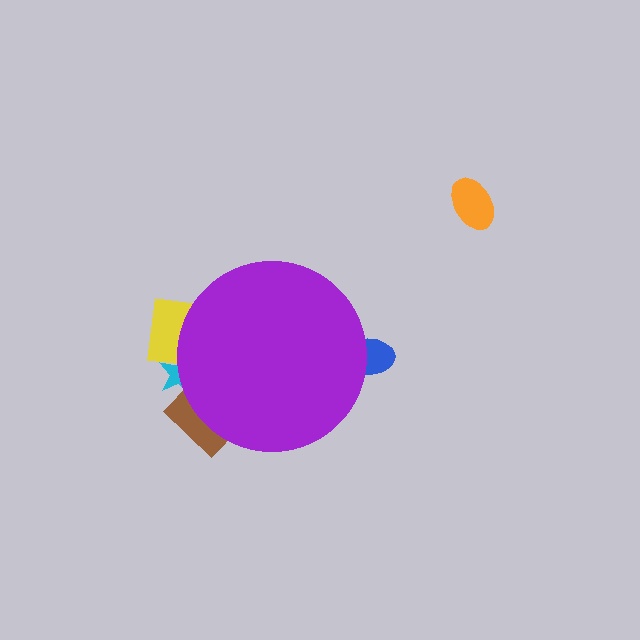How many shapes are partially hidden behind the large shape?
4 shapes are partially hidden.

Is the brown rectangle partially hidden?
Yes, the brown rectangle is partially hidden behind the purple circle.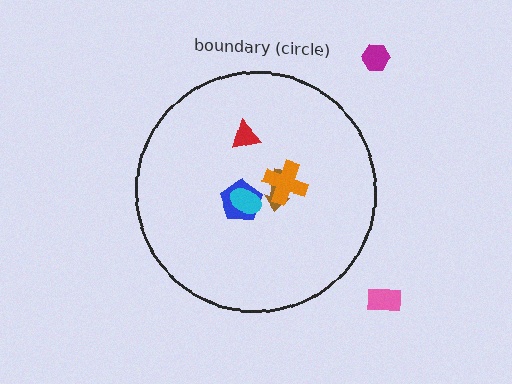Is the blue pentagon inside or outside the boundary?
Inside.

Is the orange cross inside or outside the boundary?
Inside.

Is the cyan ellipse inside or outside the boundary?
Inside.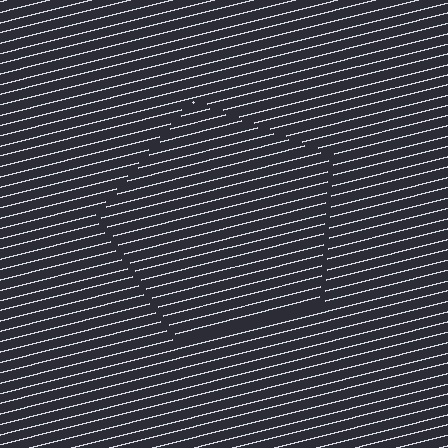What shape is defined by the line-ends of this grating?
An illusory pentagon. The interior of the shape contains the same grating, shifted by half a period — the contour is defined by the phase discontinuity where line-ends from the inner and outer gratings abut.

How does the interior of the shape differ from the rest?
The interior of the shape contains the same grating, shifted by half a period — the contour is defined by the phase discontinuity where line-ends from the inner and outer gratings abut.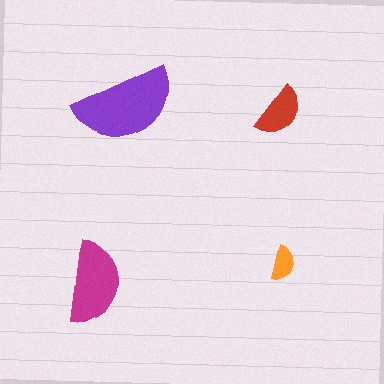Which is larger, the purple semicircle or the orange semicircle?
The purple one.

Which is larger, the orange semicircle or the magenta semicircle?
The magenta one.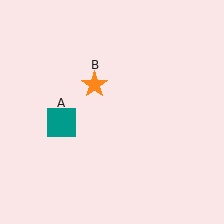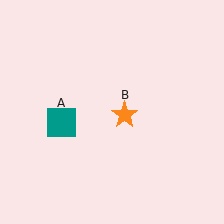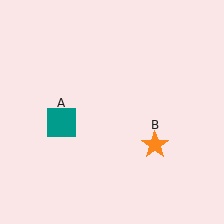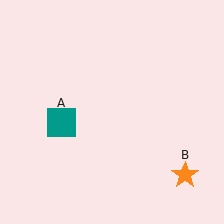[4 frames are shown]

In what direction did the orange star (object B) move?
The orange star (object B) moved down and to the right.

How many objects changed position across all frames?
1 object changed position: orange star (object B).